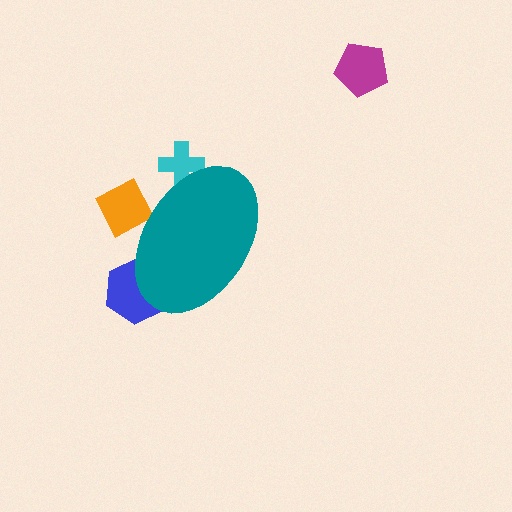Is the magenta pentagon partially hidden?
No, the magenta pentagon is fully visible.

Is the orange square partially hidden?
Yes, the orange square is partially hidden behind the teal ellipse.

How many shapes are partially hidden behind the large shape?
3 shapes are partially hidden.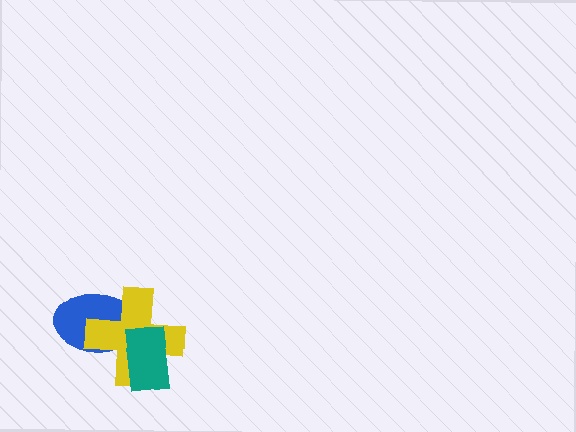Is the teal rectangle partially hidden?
No, no other shape covers it.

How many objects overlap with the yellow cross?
2 objects overlap with the yellow cross.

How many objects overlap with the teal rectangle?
2 objects overlap with the teal rectangle.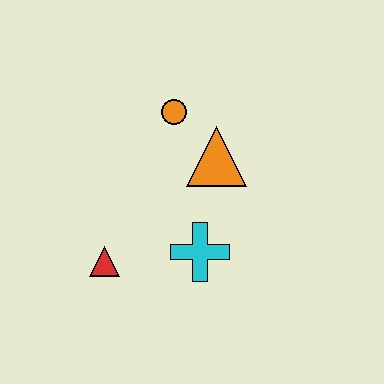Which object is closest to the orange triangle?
The orange circle is closest to the orange triangle.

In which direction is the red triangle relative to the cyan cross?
The red triangle is to the left of the cyan cross.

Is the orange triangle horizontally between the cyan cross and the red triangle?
No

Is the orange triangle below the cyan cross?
No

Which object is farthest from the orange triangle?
The red triangle is farthest from the orange triangle.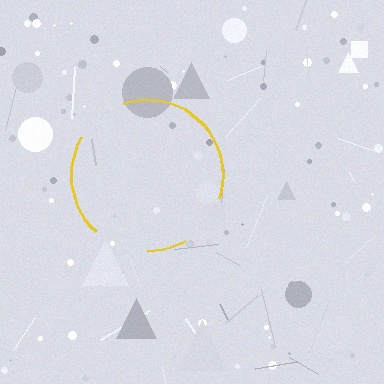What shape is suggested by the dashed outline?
The dashed outline suggests a circle.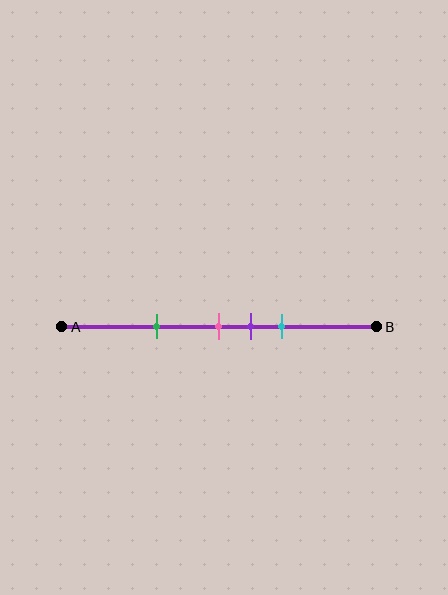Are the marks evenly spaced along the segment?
No, the marks are not evenly spaced.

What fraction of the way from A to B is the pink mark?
The pink mark is approximately 50% (0.5) of the way from A to B.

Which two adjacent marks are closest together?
The pink and purple marks are the closest adjacent pair.